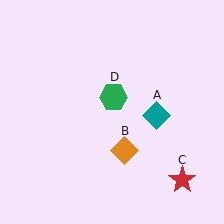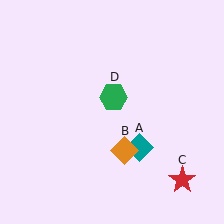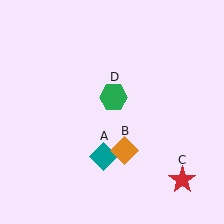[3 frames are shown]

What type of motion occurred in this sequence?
The teal diamond (object A) rotated clockwise around the center of the scene.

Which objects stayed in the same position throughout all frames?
Orange diamond (object B) and red star (object C) and green hexagon (object D) remained stationary.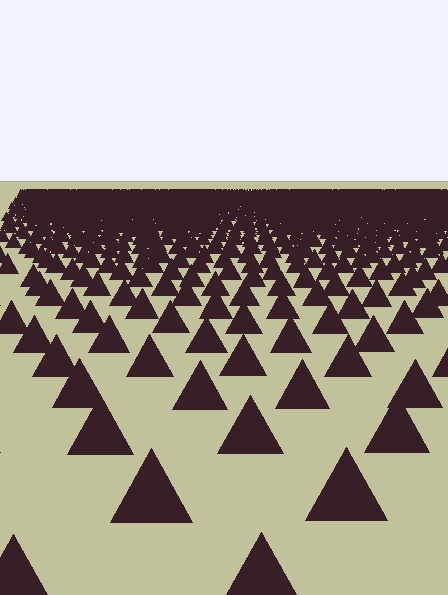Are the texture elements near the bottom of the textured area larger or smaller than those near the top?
Larger. Near the bottom, elements are closer to the viewer and appear at a bigger on-screen size.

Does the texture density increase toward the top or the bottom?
Density increases toward the top.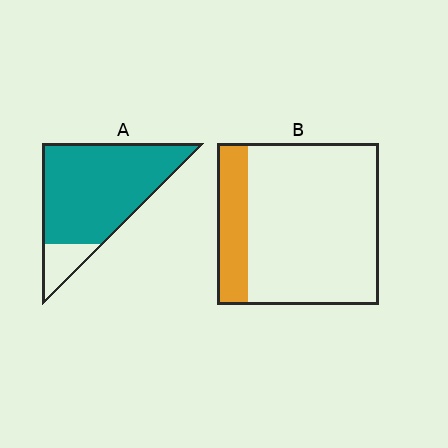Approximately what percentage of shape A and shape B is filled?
A is approximately 85% and B is approximately 20%.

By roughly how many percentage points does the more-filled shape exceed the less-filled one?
By roughly 65 percentage points (A over B).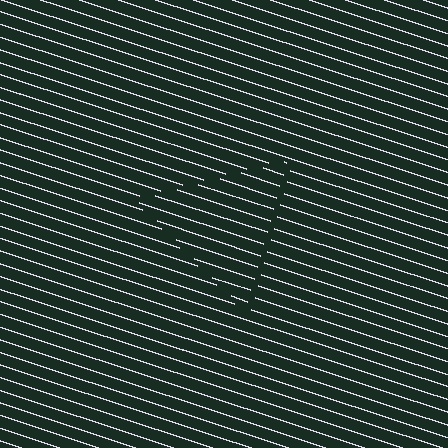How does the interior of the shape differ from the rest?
The interior of the shape contains the same grating, shifted by half a period — the contour is defined by the phase discontinuity where line-ends from the inner and outer gratings abut.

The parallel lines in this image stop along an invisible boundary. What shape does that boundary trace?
An illusory triangle. The interior of the shape contains the same grating, shifted by half a period — the contour is defined by the phase discontinuity where line-ends from the inner and outer gratings abut.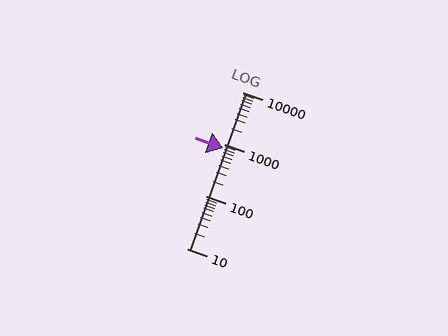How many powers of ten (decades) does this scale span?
The scale spans 3 decades, from 10 to 10000.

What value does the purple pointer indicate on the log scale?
The pointer indicates approximately 830.